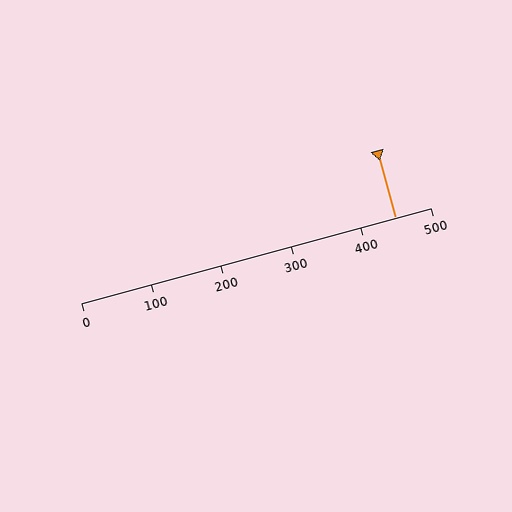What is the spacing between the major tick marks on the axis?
The major ticks are spaced 100 apart.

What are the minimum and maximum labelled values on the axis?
The axis runs from 0 to 500.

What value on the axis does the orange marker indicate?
The marker indicates approximately 450.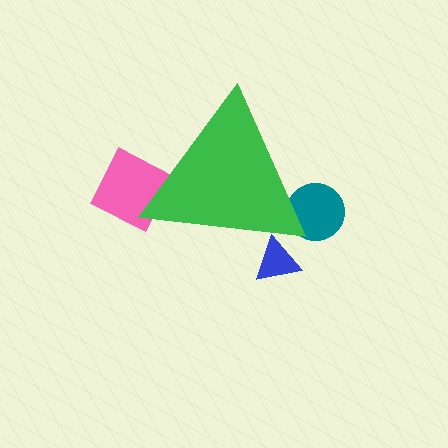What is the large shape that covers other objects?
A green triangle.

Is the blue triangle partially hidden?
Yes, the blue triangle is partially hidden behind the green triangle.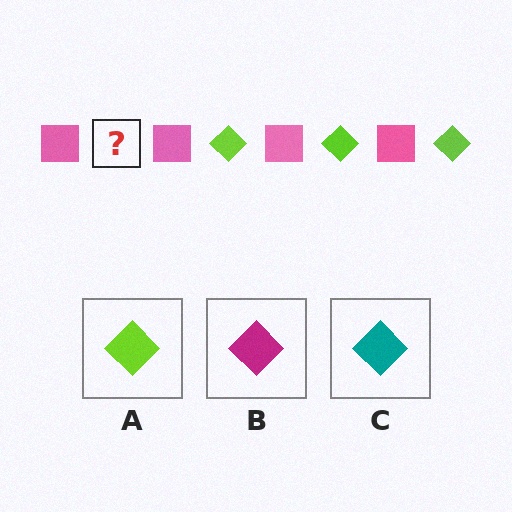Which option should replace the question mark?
Option A.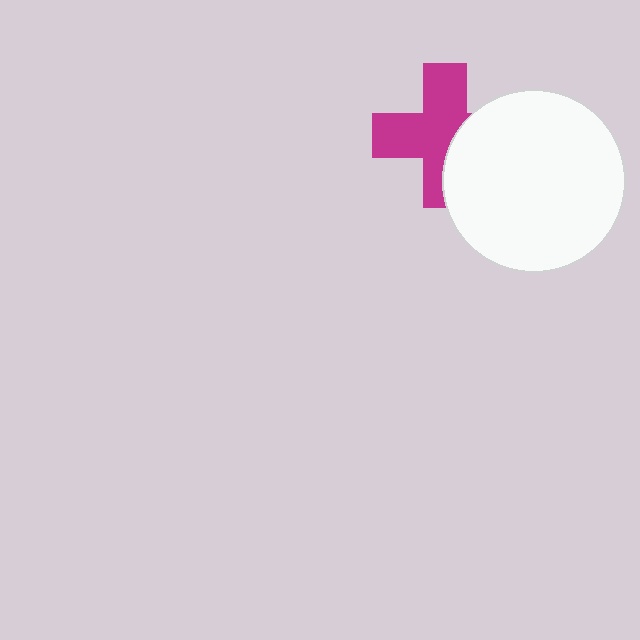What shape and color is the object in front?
The object in front is a white circle.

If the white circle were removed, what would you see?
You would see the complete magenta cross.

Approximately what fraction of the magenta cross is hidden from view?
Roughly 36% of the magenta cross is hidden behind the white circle.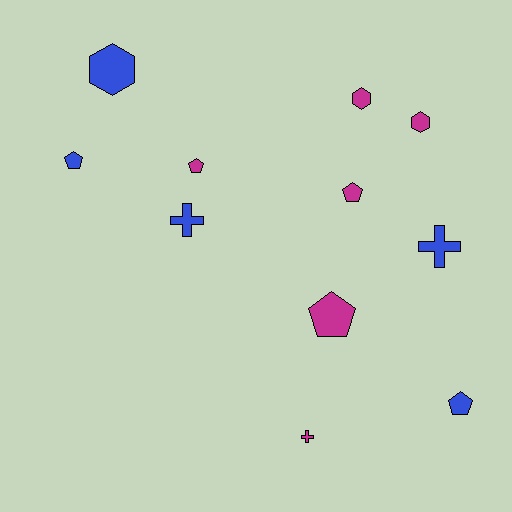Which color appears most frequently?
Magenta, with 6 objects.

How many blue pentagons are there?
There are 2 blue pentagons.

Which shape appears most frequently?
Pentagon, with 5 objects.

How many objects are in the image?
There are 11 objects.